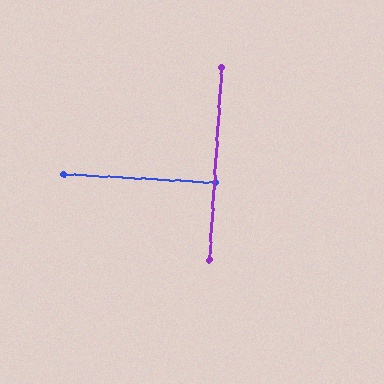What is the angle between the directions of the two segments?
Approximately 90 degrees.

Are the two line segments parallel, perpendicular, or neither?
Perpendicular — they meet at approximately 90°.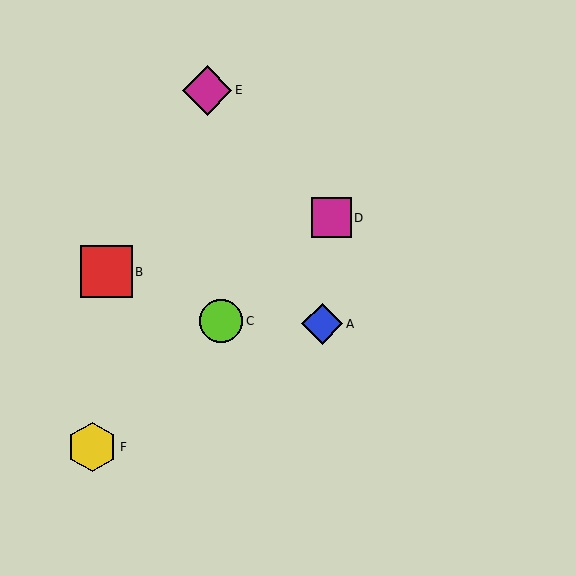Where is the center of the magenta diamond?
The center of the magenta diamond is at (207, 90).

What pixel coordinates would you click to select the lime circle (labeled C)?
Click at (221, 321) to select the lime circle C.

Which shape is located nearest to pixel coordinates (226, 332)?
The lime circle (labeled C) at (221, 321) is nearest to that location.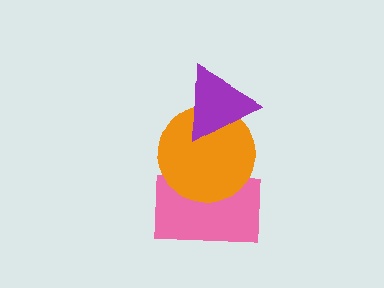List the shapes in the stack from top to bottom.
From top to bottom: the purple triangle, the orange circle, the pink rectangle.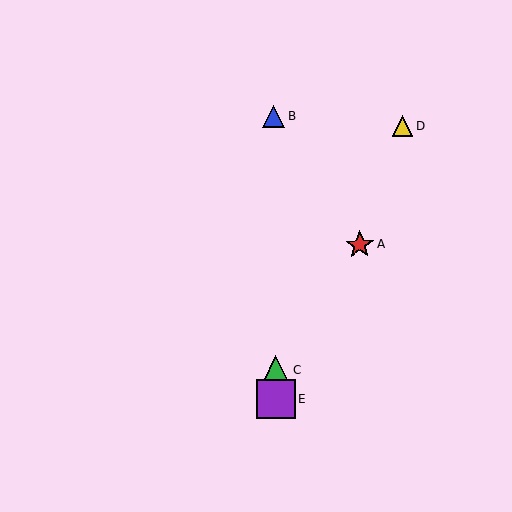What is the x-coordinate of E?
Object E is at x≈276.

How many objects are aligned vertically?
3 objects (B, C, E) are aligned vertically.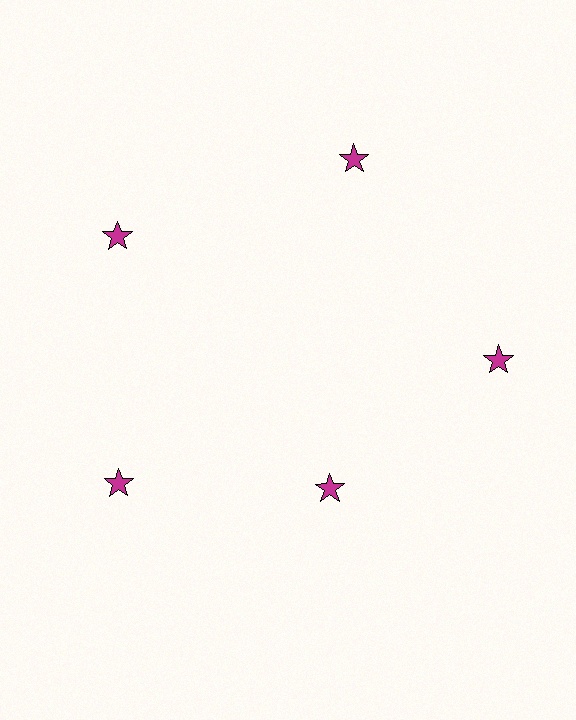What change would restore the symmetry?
The symmetry would be restored by moving it outward, back onto the ring so that all 5 stars sit at equal angles and equal distance from the center.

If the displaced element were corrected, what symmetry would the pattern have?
It would have 5-fold rotational symmetry — the pattern would map onto itself every 72 degrees.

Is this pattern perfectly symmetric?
No. The 5 magenta stars are arranged in a ring, but one element near the 5 o'clock position is pulled inward toward the center, breaking the 5-fold rotational symmetry.